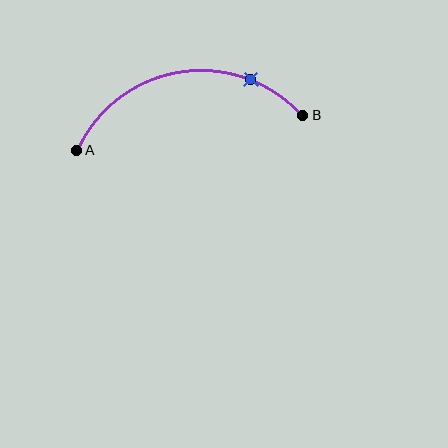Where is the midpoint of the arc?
The arc midpoint is the point on the curve farthest from the straight line joining A and B. It sits above that line.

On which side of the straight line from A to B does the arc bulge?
The arc bulges above the straight line connecting A and B.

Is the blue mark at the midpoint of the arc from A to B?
No. The blue mark lies on the arc but is closer to endpoint B. The arc midpoint would be at the point on the curve equidistant along the arc from both A and B.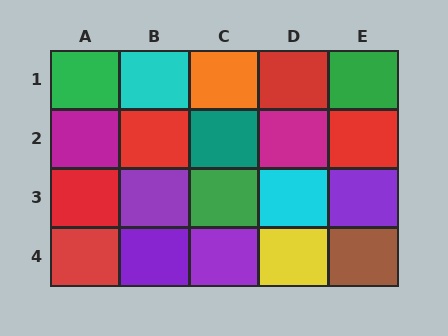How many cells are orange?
1 cell is orange.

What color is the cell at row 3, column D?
Cyan.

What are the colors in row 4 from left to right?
Red, purple, purple, yellow, brown.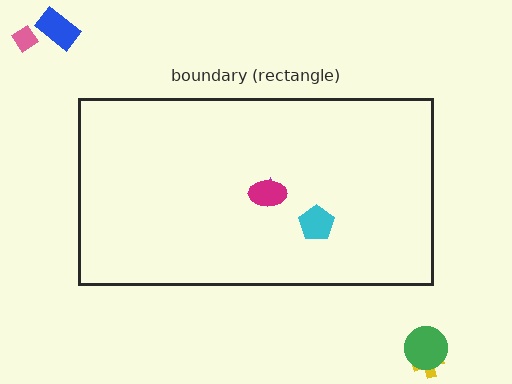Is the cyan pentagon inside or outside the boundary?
Inside.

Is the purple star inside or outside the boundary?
Inside.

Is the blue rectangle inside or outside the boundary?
Outside.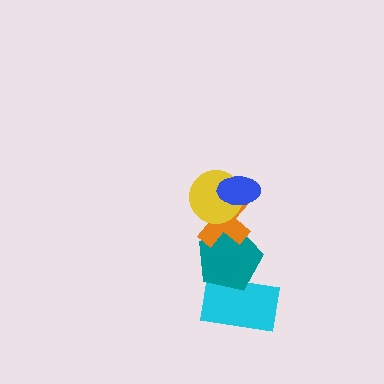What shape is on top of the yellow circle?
The blue ellipse is on top of the yellow circle.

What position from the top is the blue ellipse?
The blue ellipse is 1st from the top.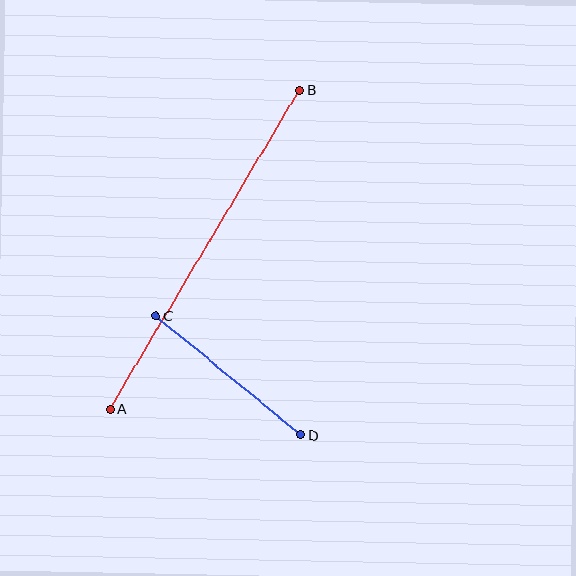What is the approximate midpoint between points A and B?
The midpoint is at approximately (205, 250) pixels.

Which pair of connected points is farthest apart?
Points A and B are farthest apart.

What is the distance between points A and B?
The distance is approximately 371 pixels.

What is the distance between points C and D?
The distance is approximately 188 pixels.